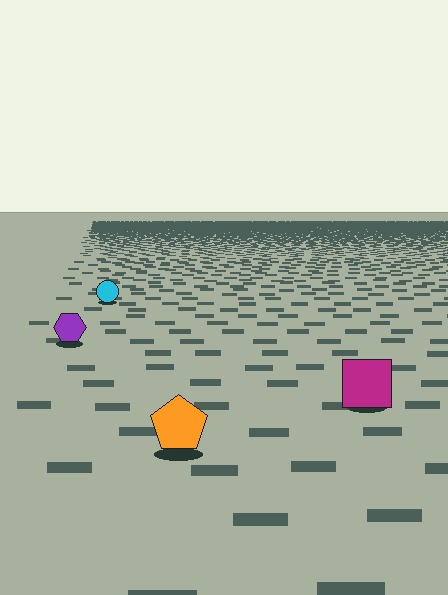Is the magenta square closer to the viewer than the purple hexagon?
Yes. The magenta square is closer — you can tell from the texture gradient: the ground texture is coarser near it.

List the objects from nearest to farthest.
From nearest to farthest: the orange pentagon, the magenta square, the purple hexagon, the cyan circle.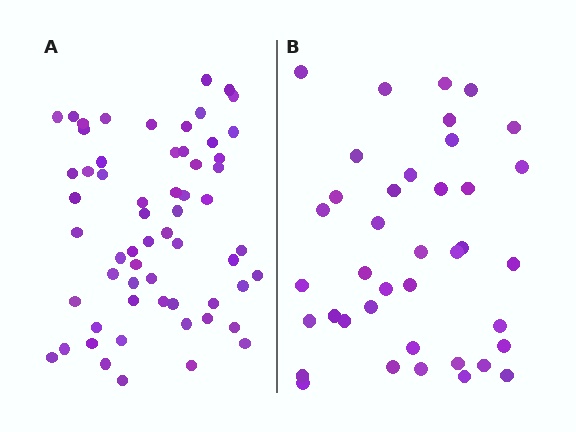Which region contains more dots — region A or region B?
Region A (the left region) has more dots.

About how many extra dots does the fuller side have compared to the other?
Region A has approximately 20 more dots than region B.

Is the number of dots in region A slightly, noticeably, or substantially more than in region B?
Region A has substantially more. The ratio is roughly 1.5 to 1.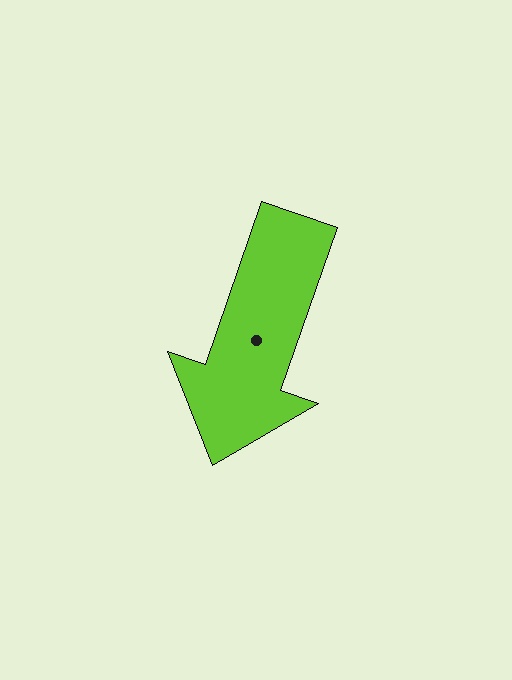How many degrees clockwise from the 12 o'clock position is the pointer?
Approximately 199 degrees.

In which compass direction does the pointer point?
South.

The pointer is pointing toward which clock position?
Roughly 7 o'clock.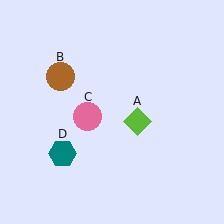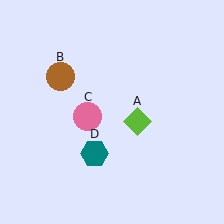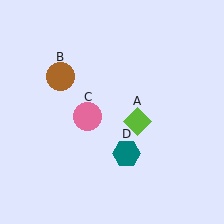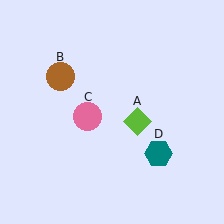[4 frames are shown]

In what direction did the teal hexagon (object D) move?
The teal hexagon (object D) moved right.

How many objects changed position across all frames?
1 object changed position: teal hexagon (object D).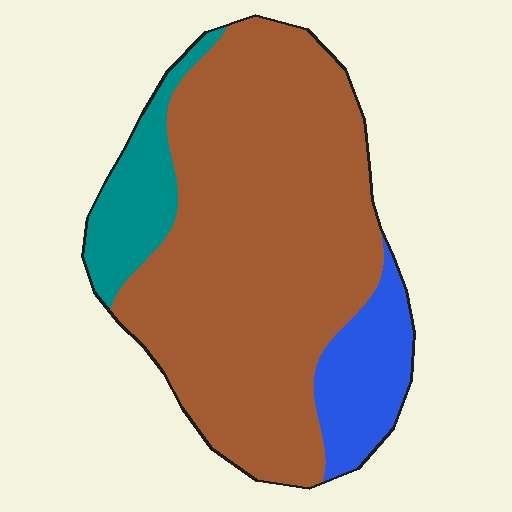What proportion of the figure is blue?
Blue takes up about one eighth (1/8) of the figure.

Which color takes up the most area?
Brown, at roughly 75%.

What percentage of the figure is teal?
Teal takes up about one eighth (1/8) of the figure.